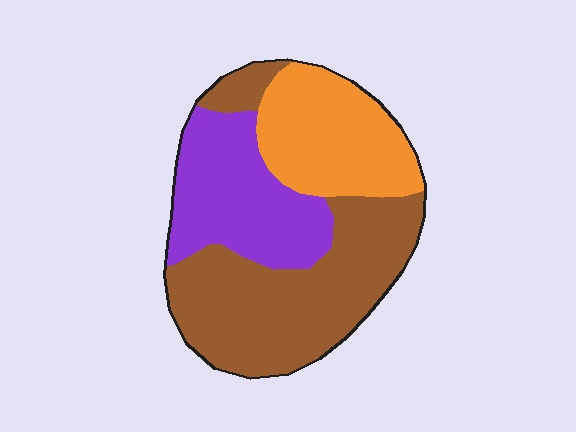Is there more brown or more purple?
Brown.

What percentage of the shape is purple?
Purple takes up about one quarter (1/4) of the shape.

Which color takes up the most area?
Brown, at roughly 45%.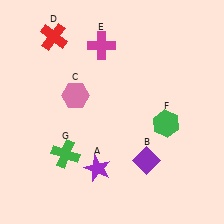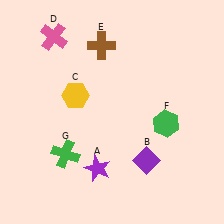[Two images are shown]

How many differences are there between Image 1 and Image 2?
There are 3 differences between the two images.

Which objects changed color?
C changed from pink to yellow. D changed from red to pink. E changed from magenta to brown.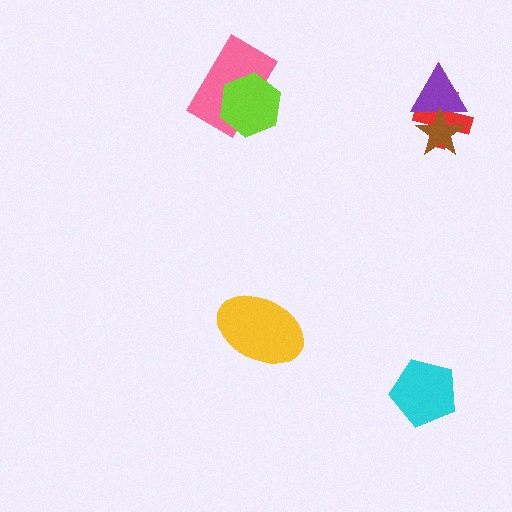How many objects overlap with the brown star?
2 objects overlap with the brown star.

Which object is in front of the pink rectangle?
The lime hexagon is in front of the pink rectangle.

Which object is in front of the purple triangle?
The brown star is in front of the purple triangle.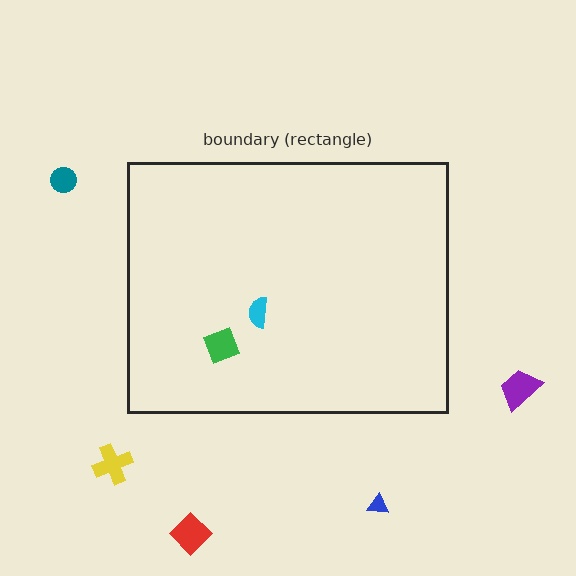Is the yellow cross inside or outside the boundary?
Outside.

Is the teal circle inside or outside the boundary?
Outside.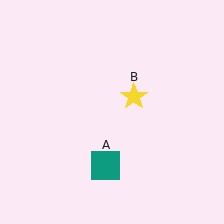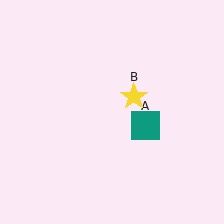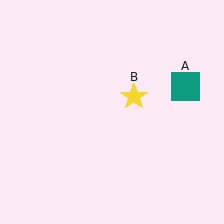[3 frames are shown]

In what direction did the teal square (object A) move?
The teal square (object A) moved up and to the right.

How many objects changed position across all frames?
1 object changed position: teal square (object A).